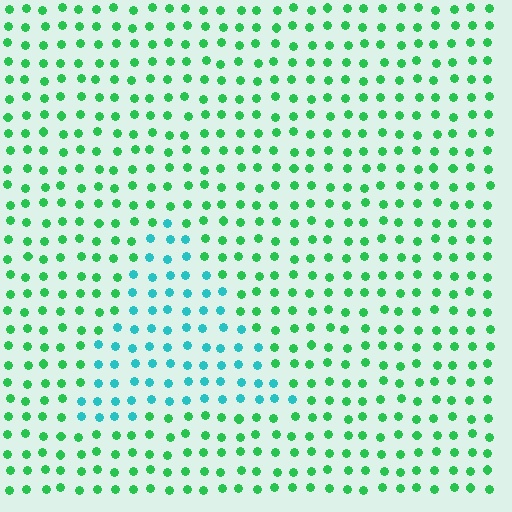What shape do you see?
I see a triangle.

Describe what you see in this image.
The image is filled with small green elements in a uniform arrangement. A triangle-shaped region is visible where the elements are tinted to a slightly different hue, forming a subtle color boundary.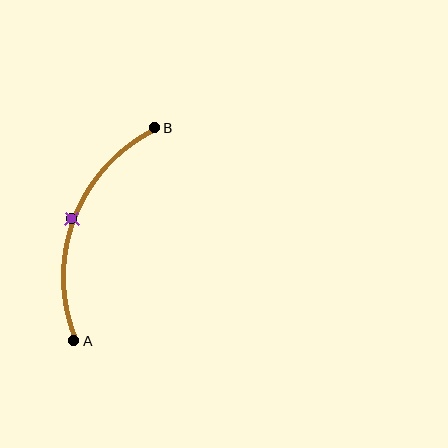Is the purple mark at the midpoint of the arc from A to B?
Yes. The purple mark lies on the arc at equal arc-length from both A and B — it is the arc midpoint.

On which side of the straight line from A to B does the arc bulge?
The arc bulges to the left of the straight line connecting A and B.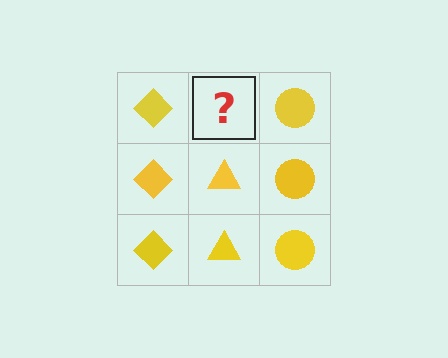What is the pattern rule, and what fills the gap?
The rule is that each column has a consistent shape. The gap should be filled with a yellow triangle.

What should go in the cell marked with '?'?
The missing cell should contain a yellow triangle.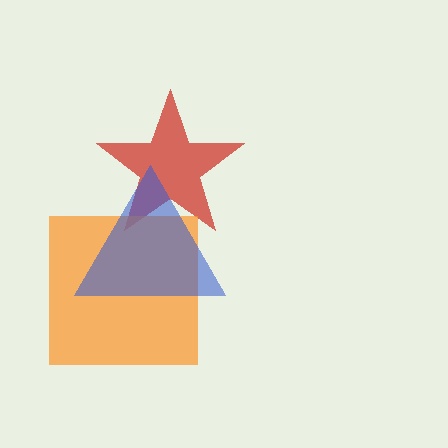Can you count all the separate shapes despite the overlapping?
Yes, there are 3 separate shapes.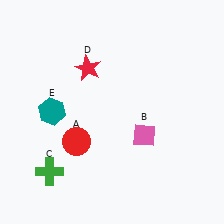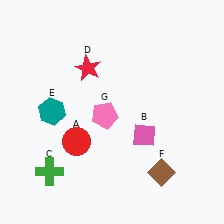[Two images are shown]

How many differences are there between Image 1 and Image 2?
There are 2 differences between the two images.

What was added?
A brown diamond (F), a pink pentagon (G) were added in Image 2.